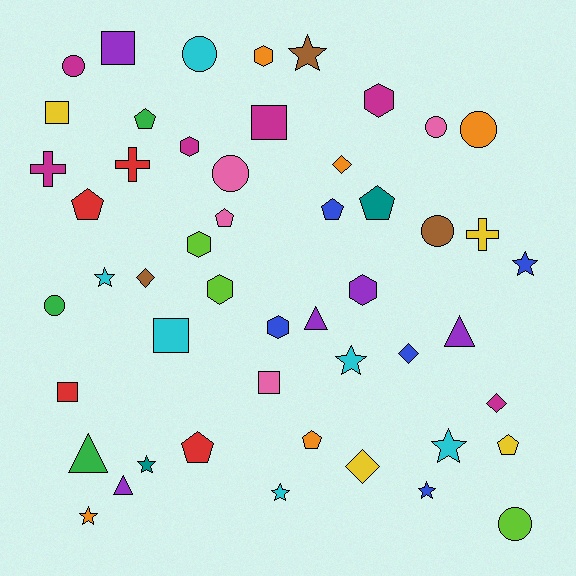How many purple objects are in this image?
There are 5 purple objects.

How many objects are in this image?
There are 50 objects.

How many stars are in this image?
There are 9 stars.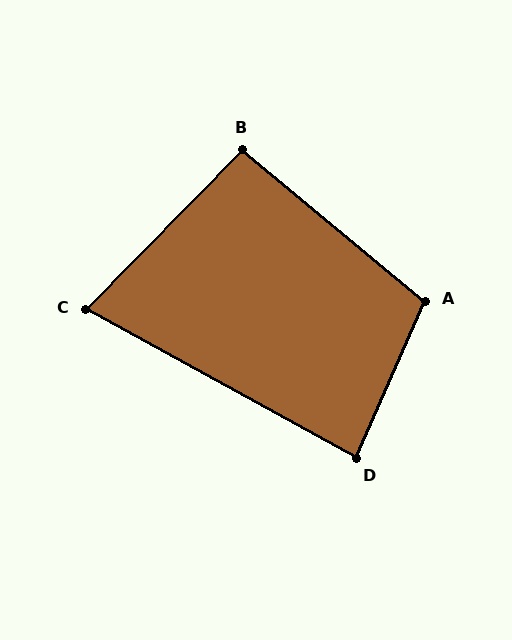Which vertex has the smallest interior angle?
C, at approximately 74 degrees.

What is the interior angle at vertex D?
Approximately 85 degrees (approximately right).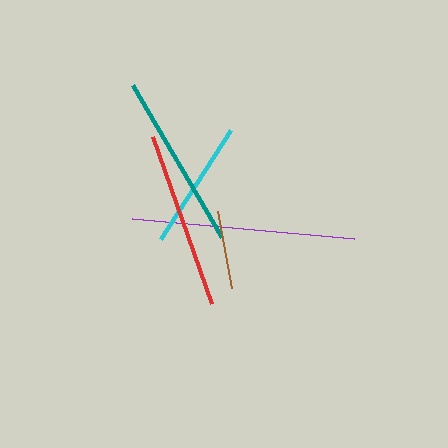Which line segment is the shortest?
The brown line is the shortest at approximately 78 pixels.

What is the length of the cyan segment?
The cyan segment is approximately 129 pixels long.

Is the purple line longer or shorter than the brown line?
The purple line is longer than the brown line.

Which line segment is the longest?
The purple line is the longest at approximately 223 pixels.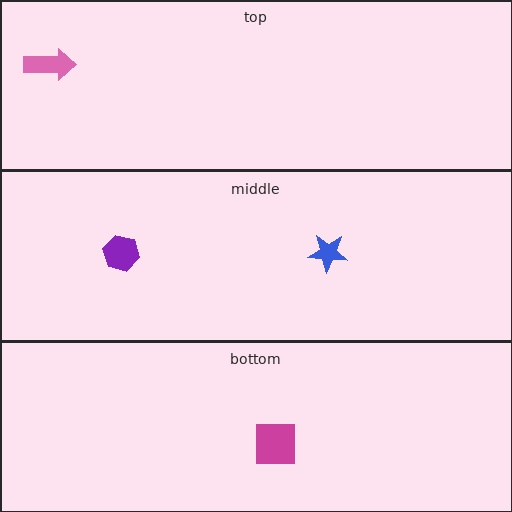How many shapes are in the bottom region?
1.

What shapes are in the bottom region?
The magenta square.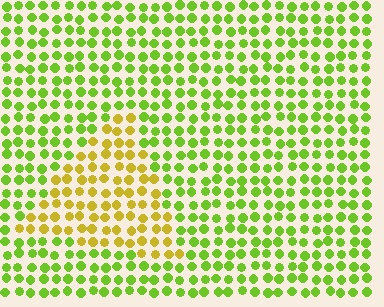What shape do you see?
I see a triangle.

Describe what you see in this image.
The image is filled with small lime elements in a uniform arrangement. A triangle-shaped region is visible where the elements are tinted to a slightly different hue, forming a subtle color boundary.